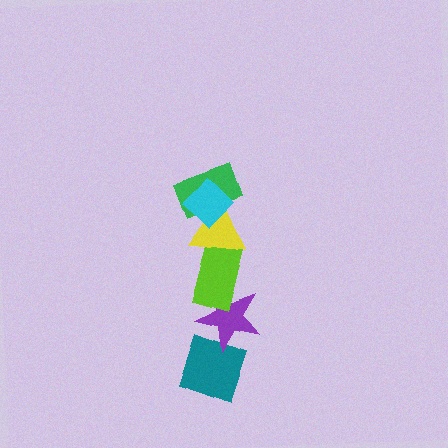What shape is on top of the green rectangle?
The cyan diamond is on top of the green rectangle.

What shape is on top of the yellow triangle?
The green rectangle is on top of the yellow triangle.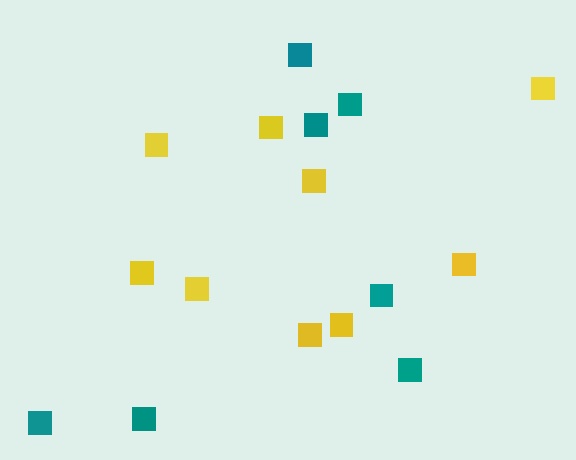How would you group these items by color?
There are 2 groups: one group of yellow squares (9) and one group of teal squares (7).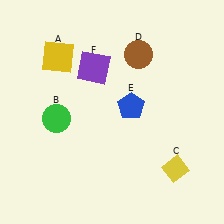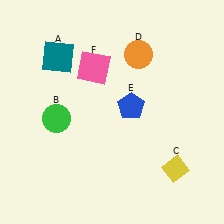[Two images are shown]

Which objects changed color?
A changed from yellow to teal. D changed from brown to orange. F changed from purple to pink.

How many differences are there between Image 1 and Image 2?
There are 3 differences between the two images.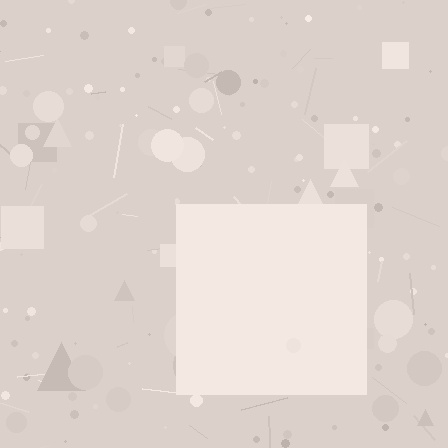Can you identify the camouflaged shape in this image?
The camouflaged shape is a square.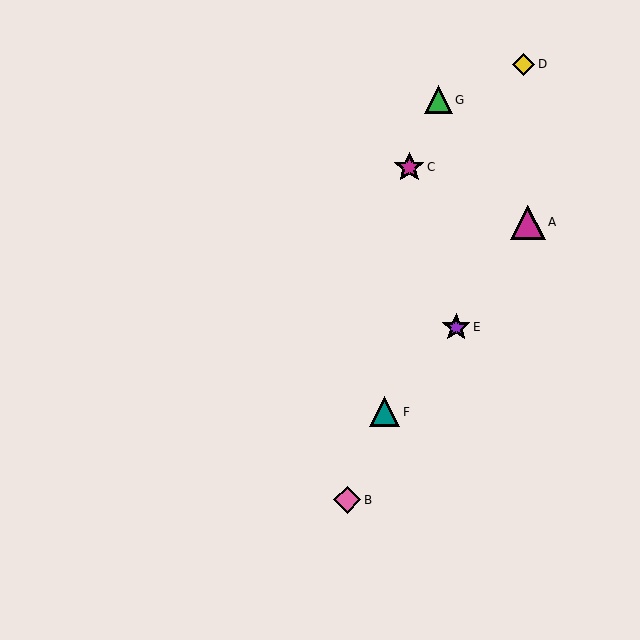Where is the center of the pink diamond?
The center of the pink diamond is at (347, 500).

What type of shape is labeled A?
Shape A is a magenta triangle.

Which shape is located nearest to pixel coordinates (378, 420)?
The teal triangle (labeled F) at (385, 412) is nearest to that location.